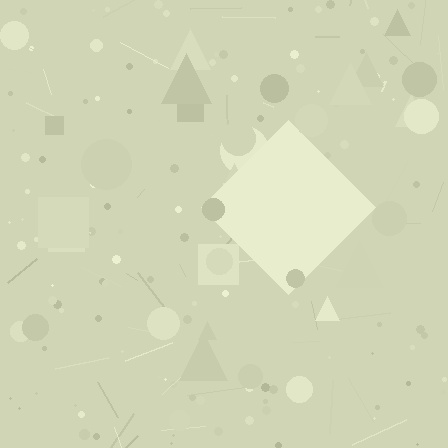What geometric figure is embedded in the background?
A diamond is embedded in the background.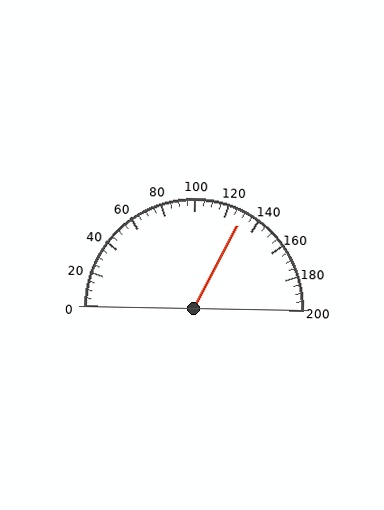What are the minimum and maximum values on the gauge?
The gauge ranges from 0 to 200.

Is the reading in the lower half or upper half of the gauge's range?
The reading is in the upper half of the range (0 to 200).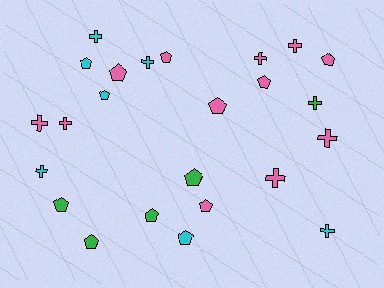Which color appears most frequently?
Pink, with 12 objects.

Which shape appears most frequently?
Pentagon, with 13 objects.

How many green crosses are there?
There is 1 green cross.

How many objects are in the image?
There are 24 objects.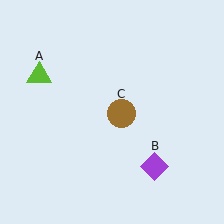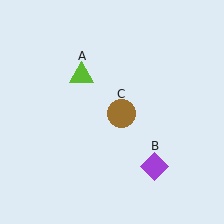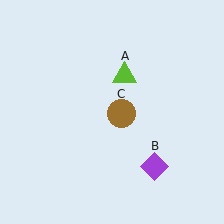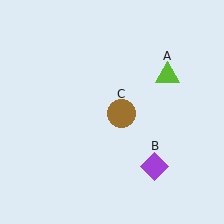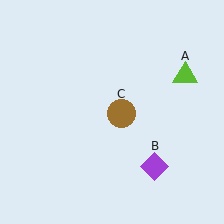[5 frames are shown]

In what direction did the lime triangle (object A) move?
The lime triangle (object A) moved right.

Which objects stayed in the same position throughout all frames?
Purple diamond (object B) and brown circle (object C) remained stationary.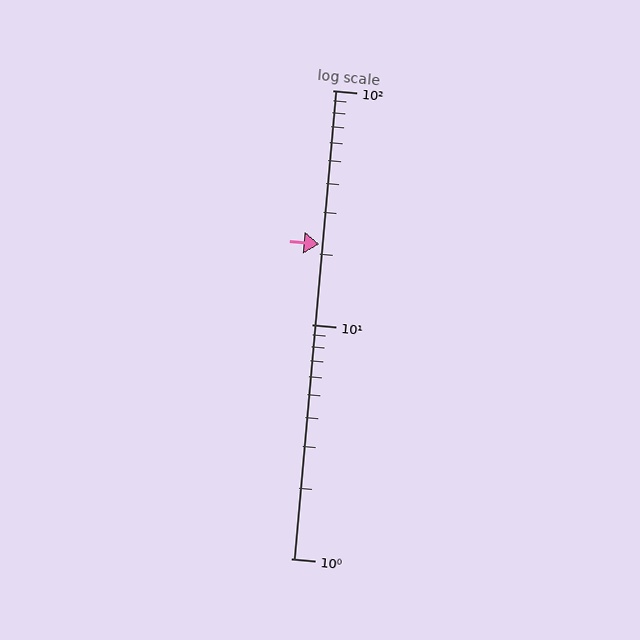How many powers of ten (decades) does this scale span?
The scale spans 2 decades, from 1 to 100.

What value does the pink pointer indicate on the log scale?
The pointer indicates approximately 22.